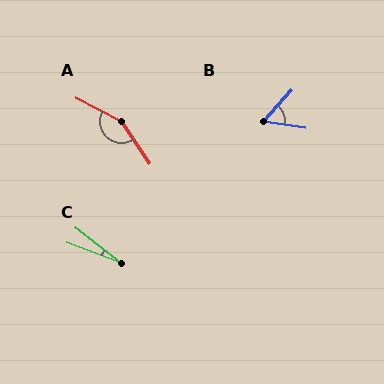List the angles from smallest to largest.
C (18°), B (58°), A (151°).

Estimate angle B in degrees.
Approximately 58 degrees.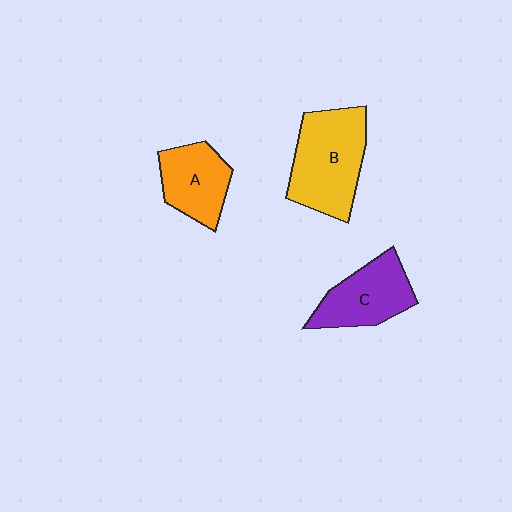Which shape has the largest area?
Shape B (yellow).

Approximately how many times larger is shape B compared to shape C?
Approximately 1.3 times.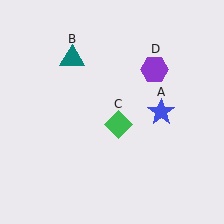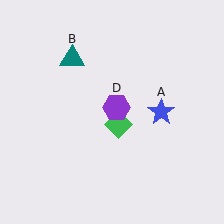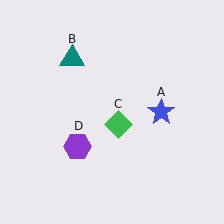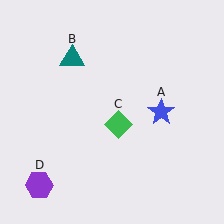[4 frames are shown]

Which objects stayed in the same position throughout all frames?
Blue star (object A) and teal triangle (object B) and green diamond (object C) remained stationary.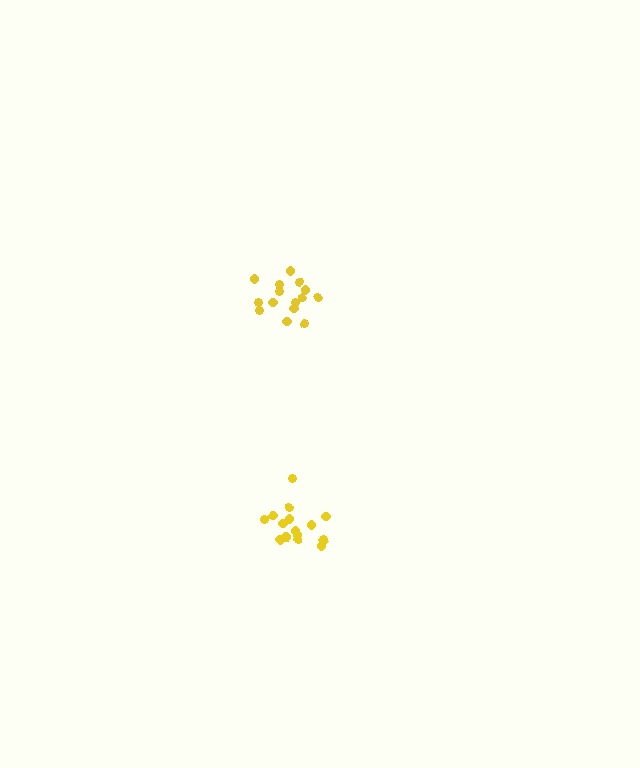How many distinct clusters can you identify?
There are 2 distinct clusters.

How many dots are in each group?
Group 1: 16 dots, Group 2: 15 dots (31 total).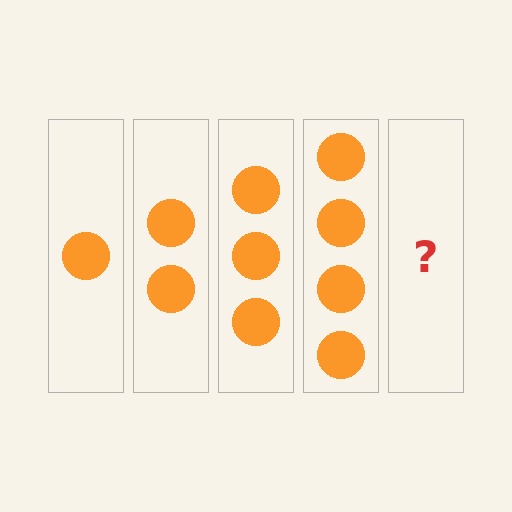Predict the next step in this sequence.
The next step is 5 circles.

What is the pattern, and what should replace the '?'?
The pattern is that each step adds one more circle. The '?' should be 5 circles.